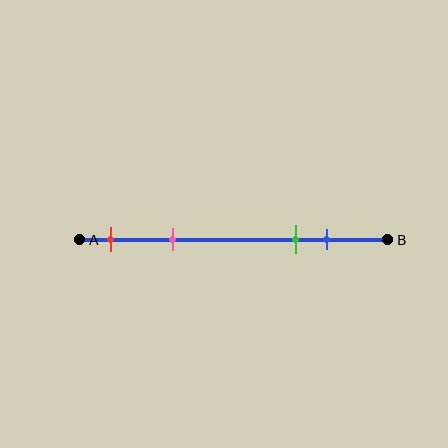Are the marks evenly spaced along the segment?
No, the marks are not evenly spaced.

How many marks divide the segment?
There are 4 marks dividing the segment.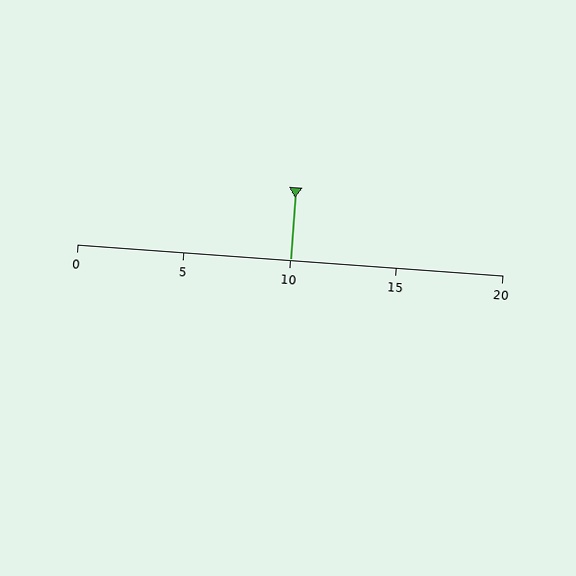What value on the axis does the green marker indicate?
The marker indicates approximately 10.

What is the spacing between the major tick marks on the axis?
The major ticks are spaced 5 apart.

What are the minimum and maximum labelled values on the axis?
The axis runs from 0 to 20.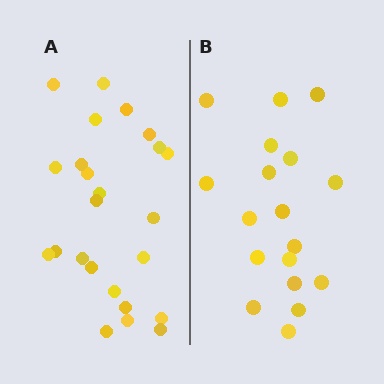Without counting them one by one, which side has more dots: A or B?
Region A (the left region) has more dots.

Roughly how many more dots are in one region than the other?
Region A has about 6 more dots than region B.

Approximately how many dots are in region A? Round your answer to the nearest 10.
About 20 dots. (The exact count is 24, which rounds to 20.)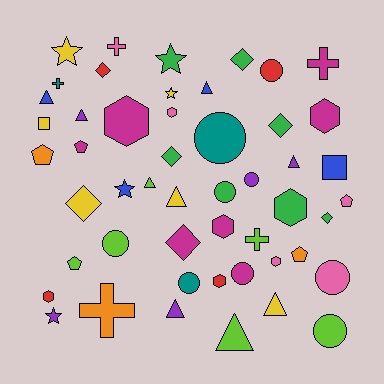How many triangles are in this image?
There are 9 triangles.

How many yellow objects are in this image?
There are 6 yellow objects.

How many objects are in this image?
There are 50 objects.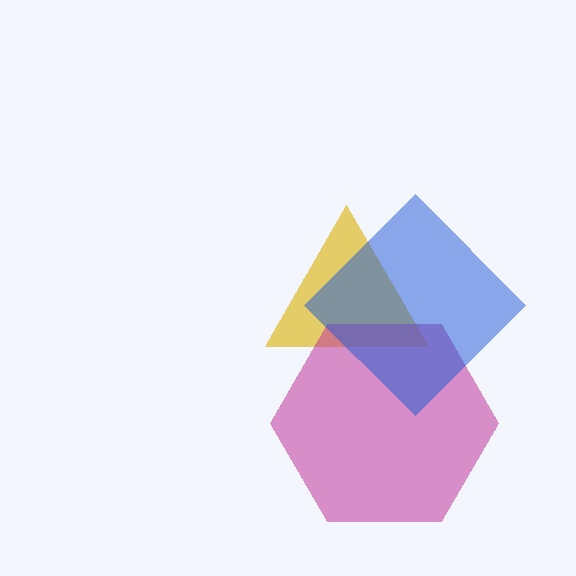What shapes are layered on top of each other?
The layered shapes are: a yellow triangle, a magenta hexagon, a blue diamond.